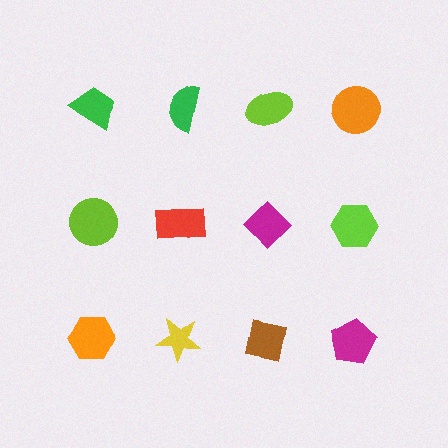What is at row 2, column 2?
A red rectangle.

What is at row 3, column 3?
A brown square.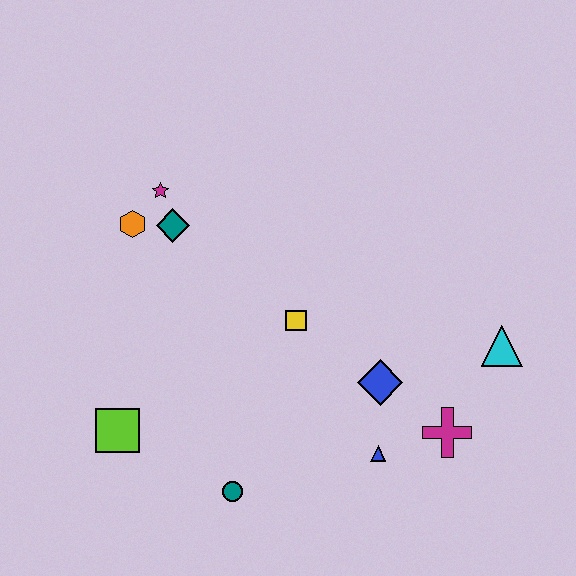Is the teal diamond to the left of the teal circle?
Yes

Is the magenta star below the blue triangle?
No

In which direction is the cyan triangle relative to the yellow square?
The cyan triangle is to the right of the yellow square.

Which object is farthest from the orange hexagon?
The cyan triangle is farthest from the orange hexagon.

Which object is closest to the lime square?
The teal circle is closest to the lime square.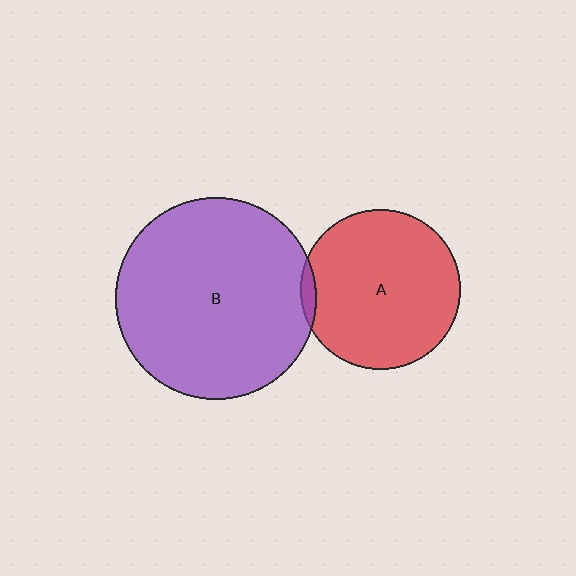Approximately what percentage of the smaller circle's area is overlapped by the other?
Approximately 5%.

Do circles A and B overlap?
Yes.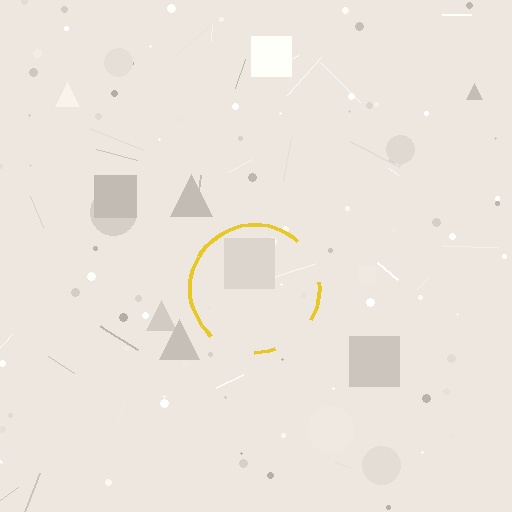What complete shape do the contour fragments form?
The contour fragments form a circle.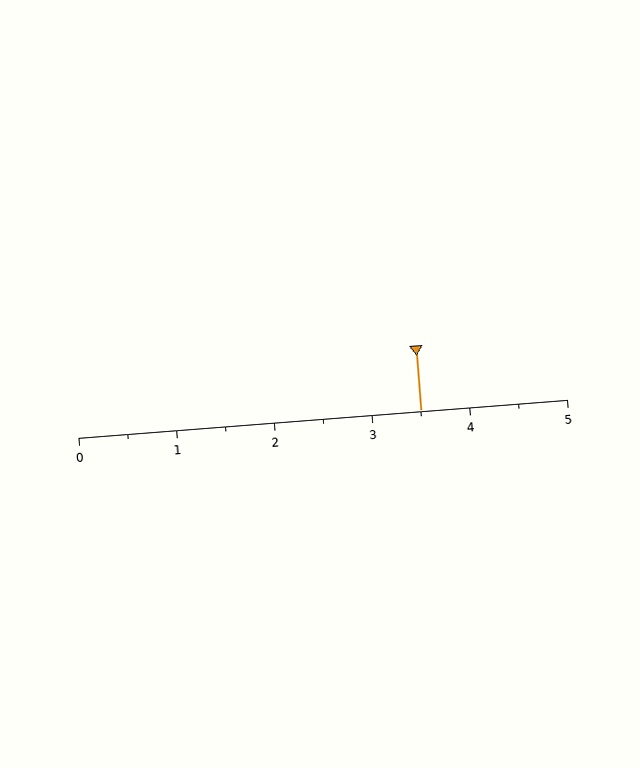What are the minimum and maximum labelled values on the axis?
The axis runs from 0 to 5.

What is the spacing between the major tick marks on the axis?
The major ticks are spaced 1 apart.